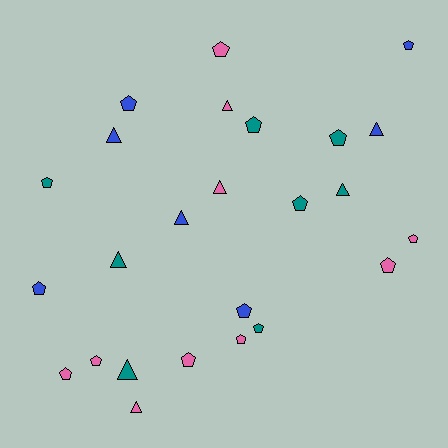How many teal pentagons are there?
There are 5 teal pentagons.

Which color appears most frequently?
Pink, with 10 objects.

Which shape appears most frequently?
Pentagon, with 16 objects.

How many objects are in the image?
There are 25 objects.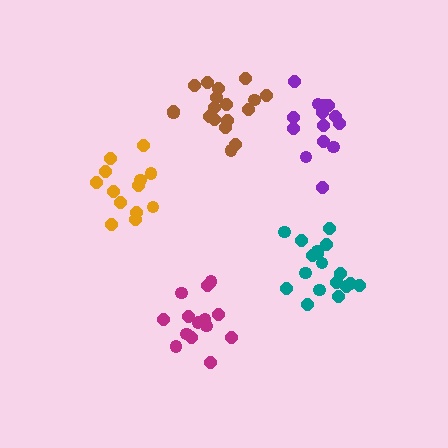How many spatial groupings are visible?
There are 5 spatial groupings.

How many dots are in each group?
Group 1: 18 dots, Group 2: 18 dots, Group 3: 15 dots, Group 4: 14 dots, Group 5: 13 dots (78 total).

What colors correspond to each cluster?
The clusters are colored: teal, brown, purple, magenta, orange.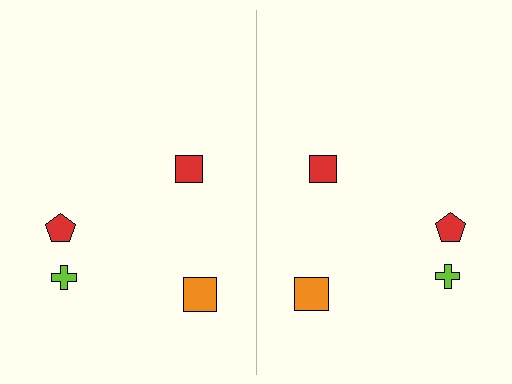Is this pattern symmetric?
Yes, this pattern has bilateral (reflection) symmetry.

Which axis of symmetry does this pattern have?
The pattern has a vertical axis of symmetry running through the center of the image.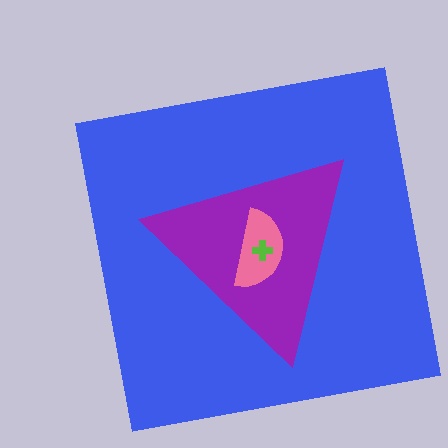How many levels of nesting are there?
4.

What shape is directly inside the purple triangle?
The pink semicircle.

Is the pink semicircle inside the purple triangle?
Yes.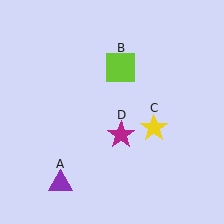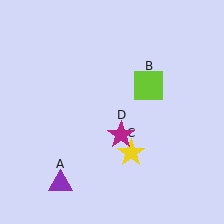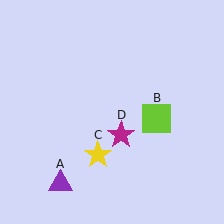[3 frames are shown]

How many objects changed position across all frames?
2 objects changed position: lime square (object B), yellow star (object C).